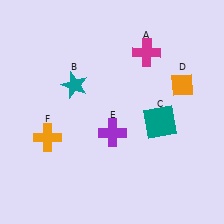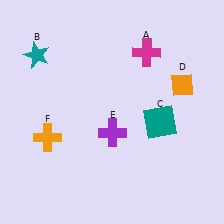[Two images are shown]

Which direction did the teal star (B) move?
The teal star (B) moved left.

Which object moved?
The teal star (B) moved left.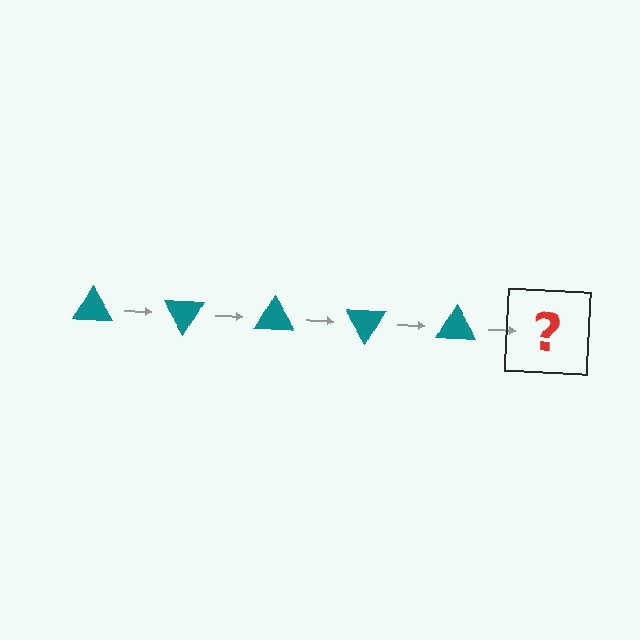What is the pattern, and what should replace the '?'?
The pattern is that the triangle rotates 60 degrees each step. The '?' should be a teal triangle rotated 300 degrees.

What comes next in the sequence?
The next element should be a teal triangle rotated 300 degrees.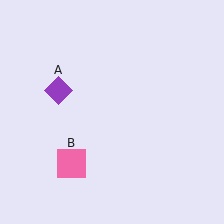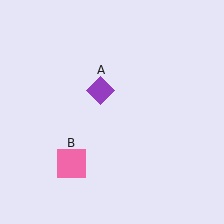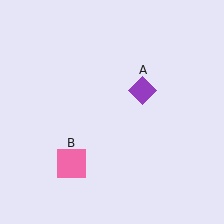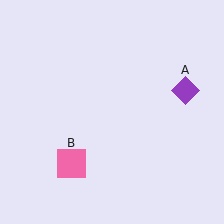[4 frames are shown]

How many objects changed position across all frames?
1 object changed position: purple diamond (object A).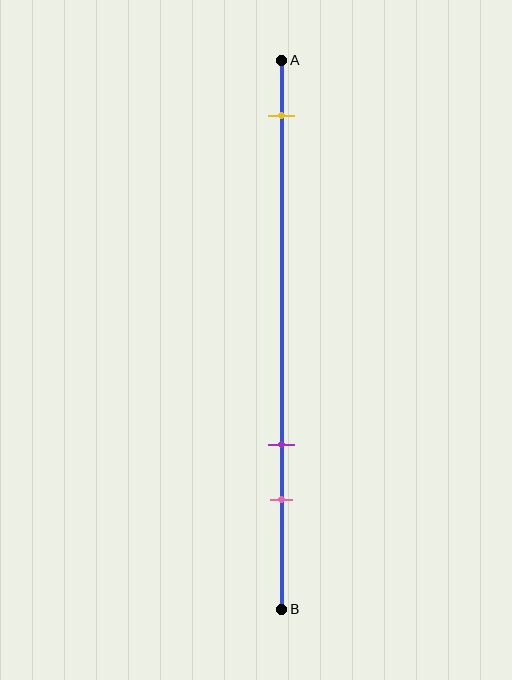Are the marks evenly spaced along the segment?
No, the marks are not evenly spaced.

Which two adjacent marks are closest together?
The purple and pink marks are the closest adjacent pair.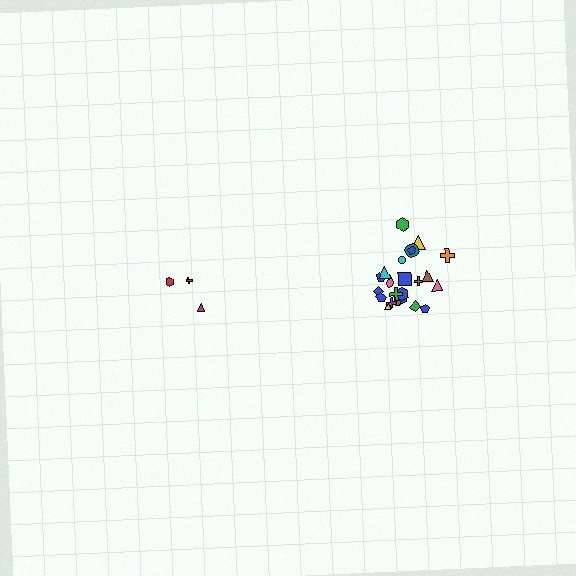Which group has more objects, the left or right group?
The right group.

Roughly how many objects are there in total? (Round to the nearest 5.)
Roughly 30 objects in total.